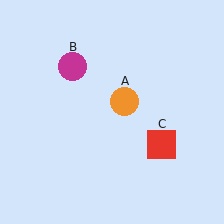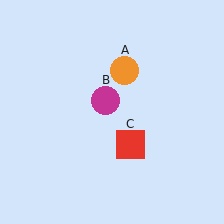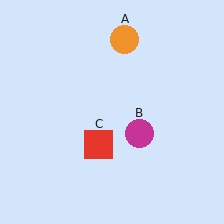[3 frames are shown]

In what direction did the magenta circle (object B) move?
The magenta circle (object B) moved down and to the right.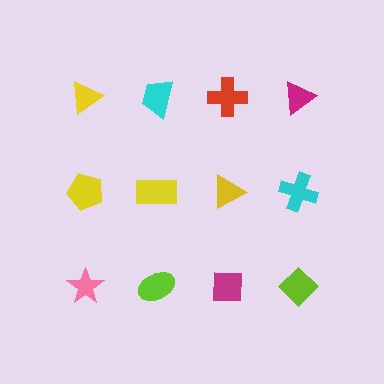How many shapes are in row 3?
4 shapes.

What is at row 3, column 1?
A pink star.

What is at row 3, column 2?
A lime ellipse.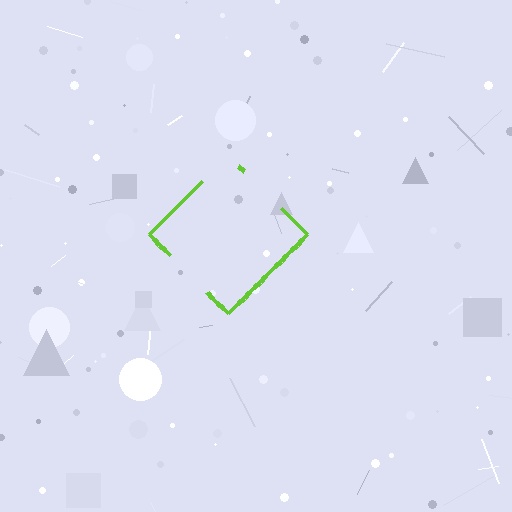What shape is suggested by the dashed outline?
The dashed outline suggests a diamond.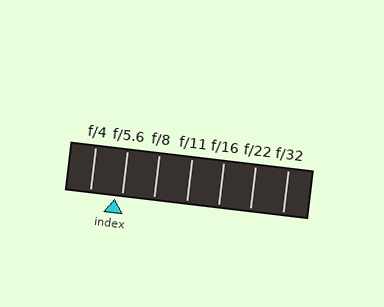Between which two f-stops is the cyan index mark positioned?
The index mark is between f/4 and f/5.6.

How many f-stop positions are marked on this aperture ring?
There are 7 f-stop positions marked.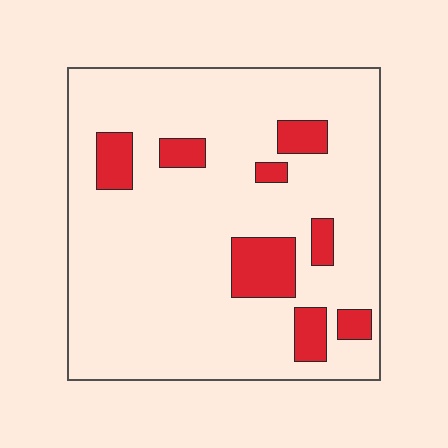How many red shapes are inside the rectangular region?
8.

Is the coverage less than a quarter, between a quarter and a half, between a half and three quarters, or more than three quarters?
Less than a quarter.